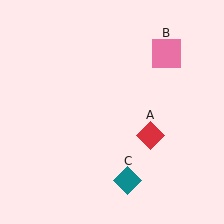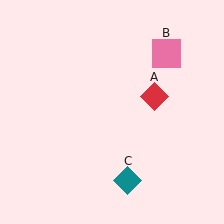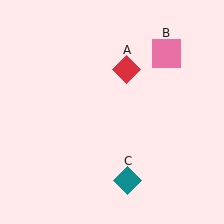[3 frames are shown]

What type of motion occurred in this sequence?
The red diamond (object A) rotated counterclockwise around the center of the scene.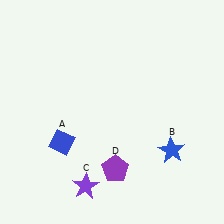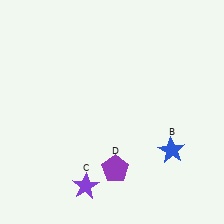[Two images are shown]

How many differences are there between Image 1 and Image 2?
There is 1 difference between the two images.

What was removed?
The blue diamond (A) was removed in Image 2.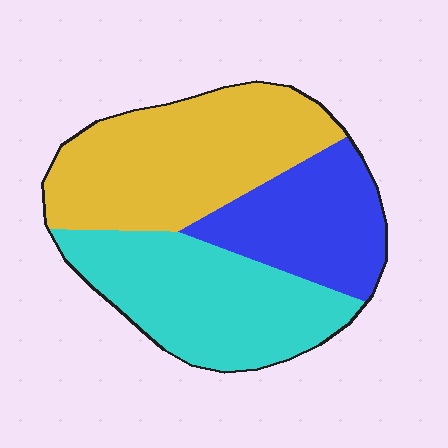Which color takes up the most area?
Yellow, at roughly 40%.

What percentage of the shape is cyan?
Cyan covers 35% of the shape.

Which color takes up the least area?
Blue, at roughly 25%.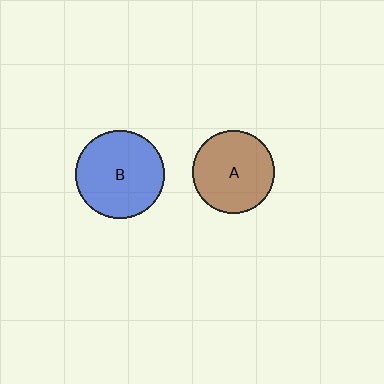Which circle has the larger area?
Circle B (blue).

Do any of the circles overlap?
No, none of the circles overlap.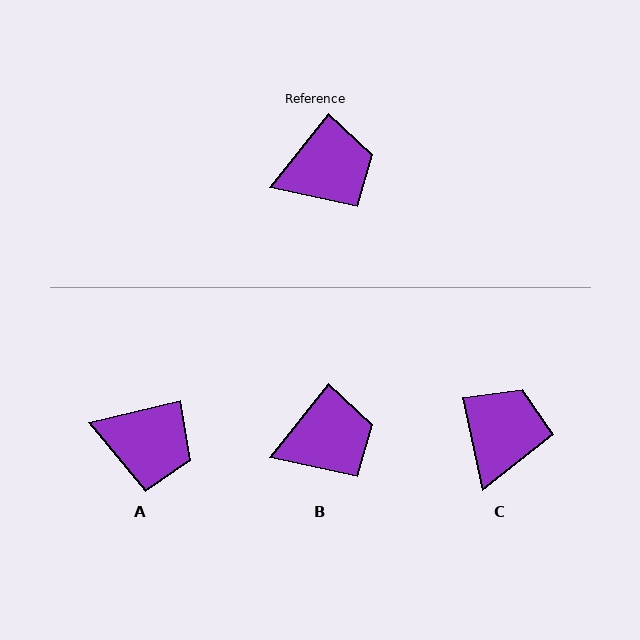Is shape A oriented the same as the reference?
No, it is off by about 38 degrees.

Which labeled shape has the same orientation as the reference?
B.